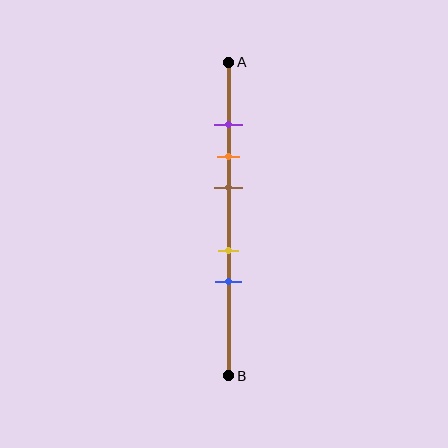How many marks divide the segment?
There are 5 marks dividing the segment.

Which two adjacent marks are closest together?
The purple and orange marks are the closest adjacent pair.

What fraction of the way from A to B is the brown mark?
The brown mark is approximately 40% (0.4) of the way from A to B.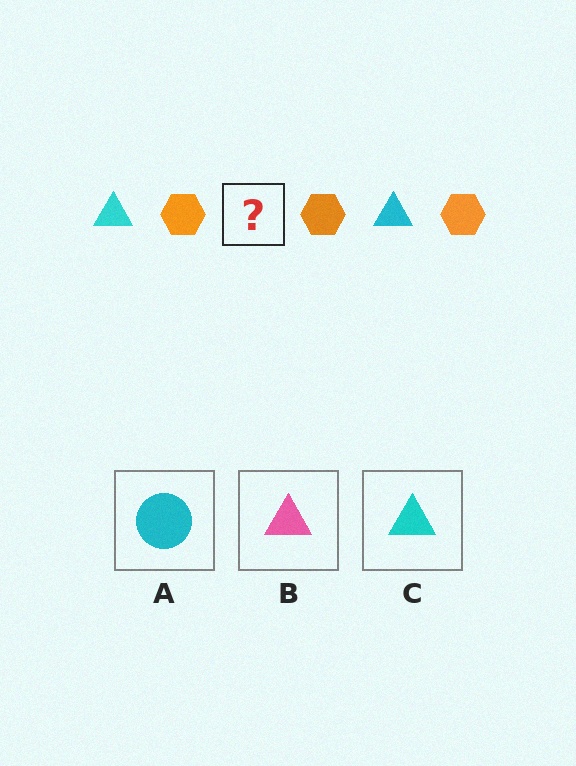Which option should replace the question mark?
Option C.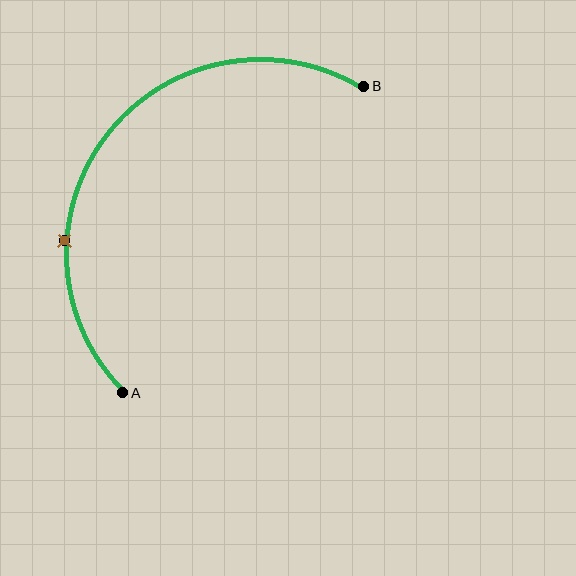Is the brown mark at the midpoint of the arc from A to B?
No. The brown mark lies on the arc but is closer to endpoint A. The arc midpoint would be at the point on the curve equidistant along the arc from both A and B.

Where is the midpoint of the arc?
The arc midpoint is the point on the curve farthest from the straight line joining A and B. It sits above and to the left of that line.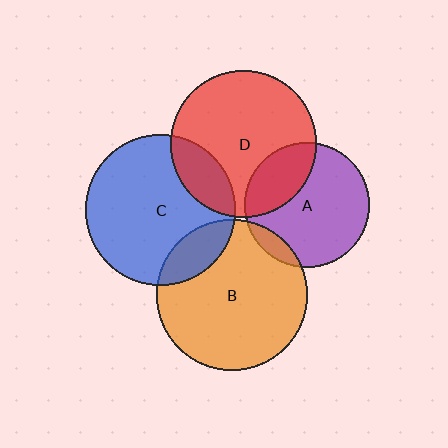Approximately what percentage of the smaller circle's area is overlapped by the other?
Approximately 30%.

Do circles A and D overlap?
Yes.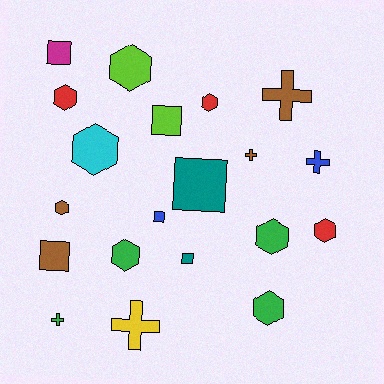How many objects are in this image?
There are 20 objects.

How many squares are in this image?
There are 6 squares.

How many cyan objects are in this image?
There is 1 cyan object.